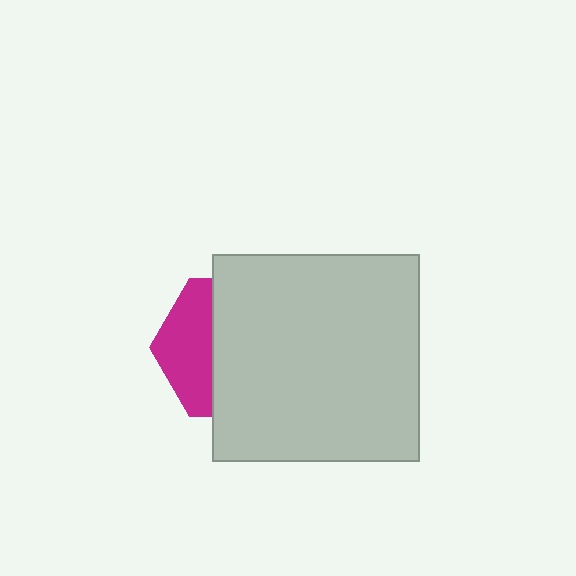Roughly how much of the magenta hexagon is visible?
A small part of it is visible (roughly 35%).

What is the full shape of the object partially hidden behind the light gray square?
The partially hidden object is a magenta hexagon.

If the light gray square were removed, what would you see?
You would see the complete magenta hexagon.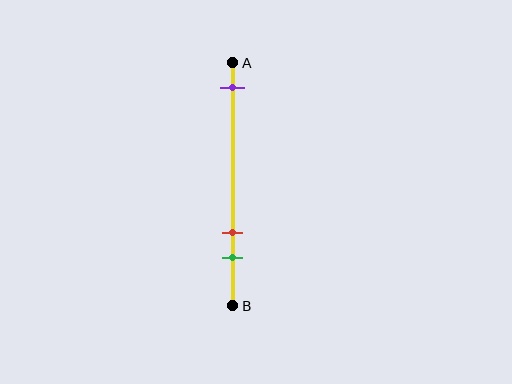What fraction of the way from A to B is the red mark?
The red mark is approximately 70% (0.7) of the way from A to B.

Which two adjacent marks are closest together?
The red and green marks are the closest adjacent pair.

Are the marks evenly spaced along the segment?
No, the marks are not evenly spaced.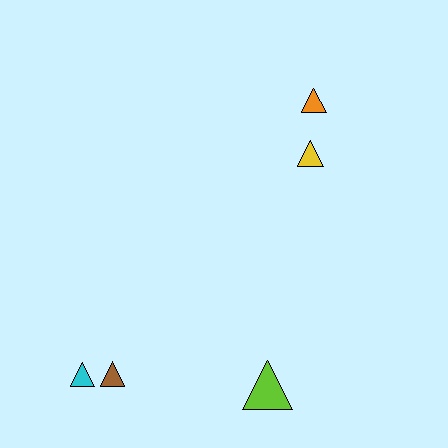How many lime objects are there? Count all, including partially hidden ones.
There is 1 lime object.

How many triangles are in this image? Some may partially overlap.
There are 5 triangles.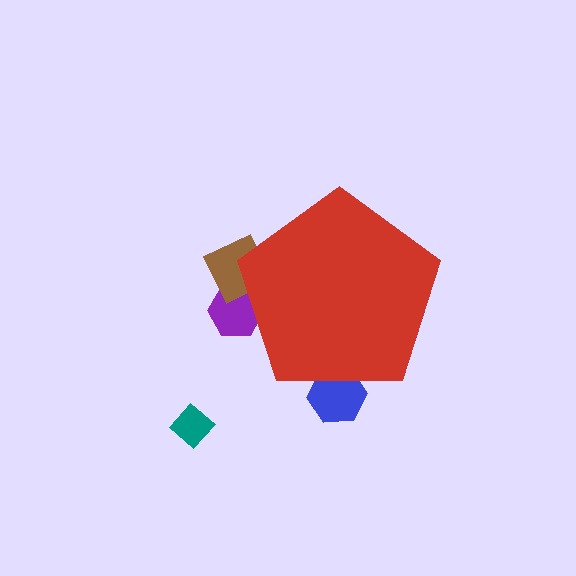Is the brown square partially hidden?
Yes, the brown square is partially hidden behind the red pentagon.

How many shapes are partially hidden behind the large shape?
3 shapes are partially hidden.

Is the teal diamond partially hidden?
No, the teal diamond is fully visible.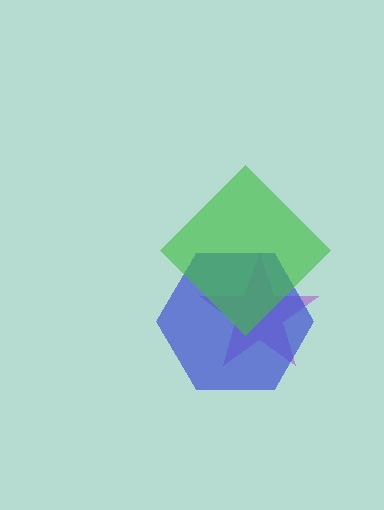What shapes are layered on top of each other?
The layered shapes are: a purple star, a blue hexagon, a green diamond.